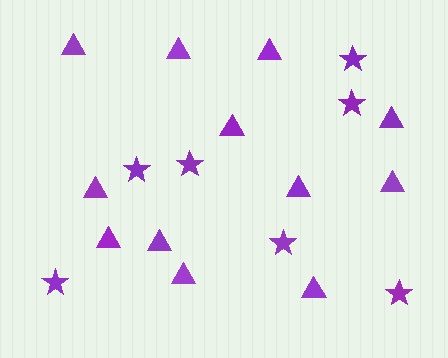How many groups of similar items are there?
There are 2 groups: one group of triangles (12) and one group of stars (7).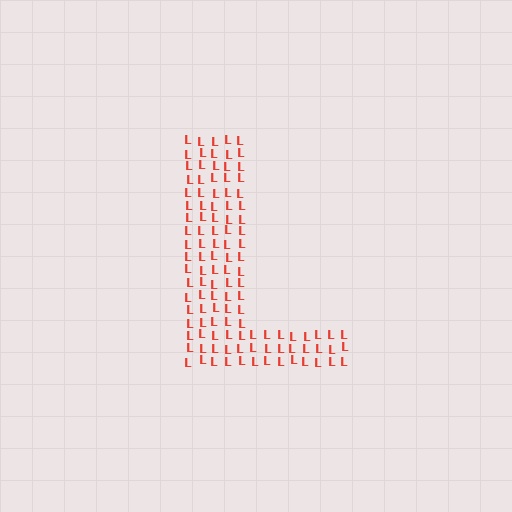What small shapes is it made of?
It is made of small letter L's.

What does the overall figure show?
The overall figure shows the letter L.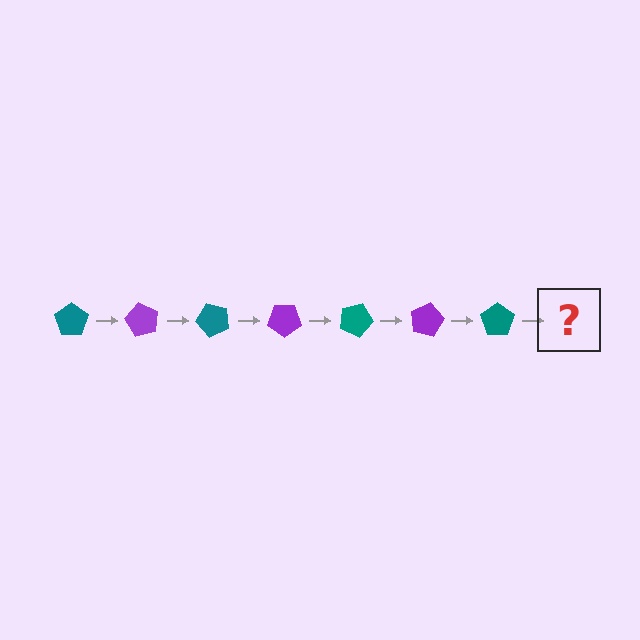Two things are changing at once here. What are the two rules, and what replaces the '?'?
The two rules are that it rotates 60 degrees each step and the color cycles through teal and purple. The '?' should be a purple pentagon, rotated 420 degrees from the start.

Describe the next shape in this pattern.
It should be a purple pentagon, rotated 420 degrees from the start.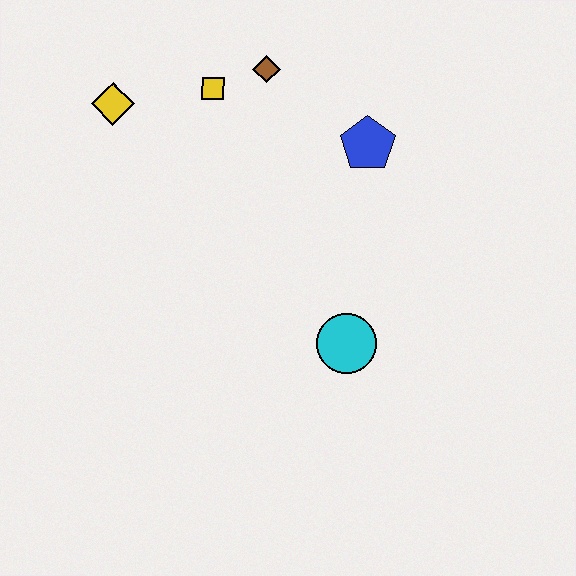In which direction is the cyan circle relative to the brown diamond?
The cyan circle is below the brown diamond.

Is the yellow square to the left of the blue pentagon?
Yes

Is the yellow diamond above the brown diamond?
No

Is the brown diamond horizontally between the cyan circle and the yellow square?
Yes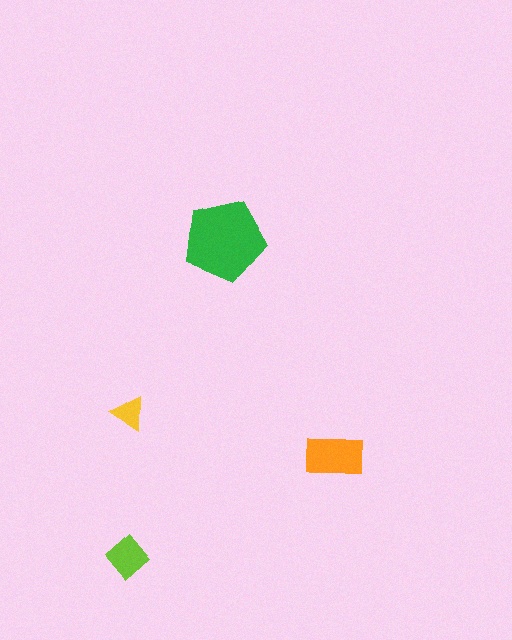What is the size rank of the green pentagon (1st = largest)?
1st.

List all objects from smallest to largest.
The yellow triangle, the lime diamond, the orange rectangle, the green pentagon.